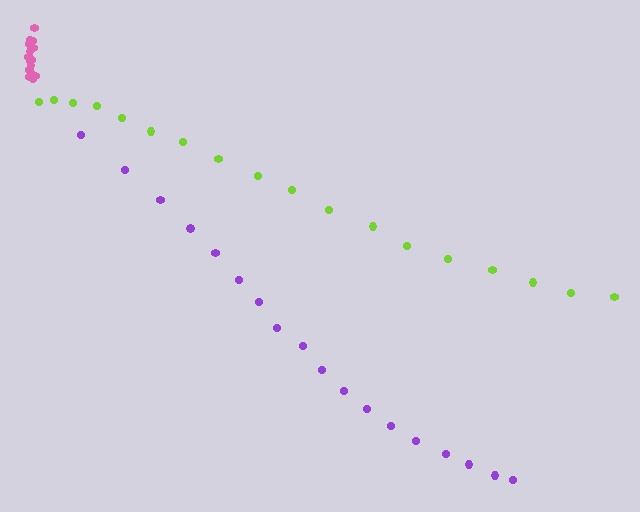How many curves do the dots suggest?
There are 3 distinct paths.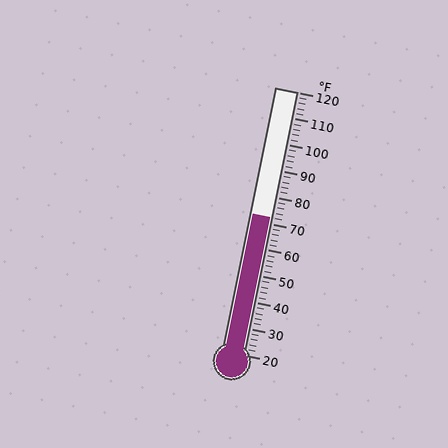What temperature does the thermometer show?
The thermometer shows approximately 72°F.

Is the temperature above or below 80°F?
The temperature is below 80°F.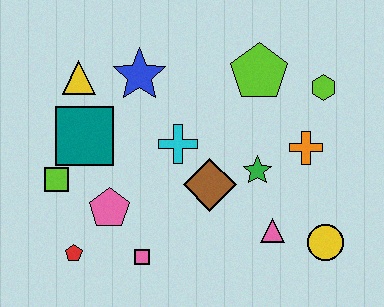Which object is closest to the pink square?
The pink pentagon is closest to the pink square.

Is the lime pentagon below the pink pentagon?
No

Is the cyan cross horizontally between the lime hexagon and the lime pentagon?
No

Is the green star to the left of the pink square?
No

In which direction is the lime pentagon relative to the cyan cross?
The lime pentagon is to the right of the cyan cross.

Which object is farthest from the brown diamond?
The yellow triangle is farthest from the brown diamond.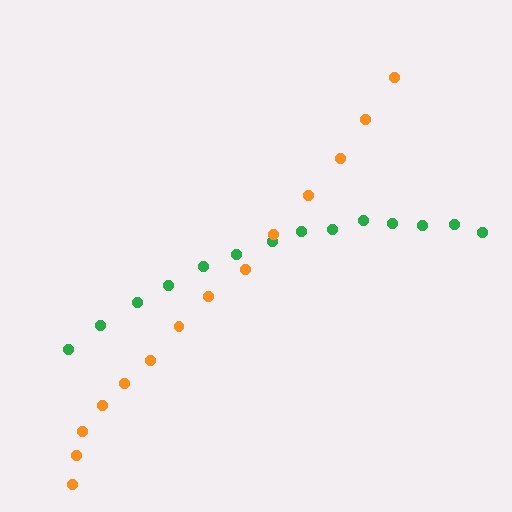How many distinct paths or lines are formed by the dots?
There are 2 distinct paths.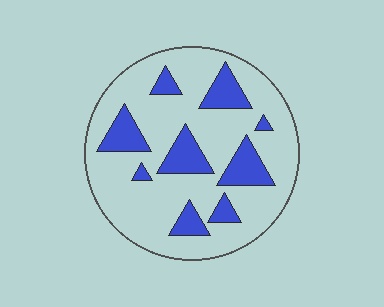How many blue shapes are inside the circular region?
9.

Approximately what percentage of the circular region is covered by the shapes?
Approximately 20%.